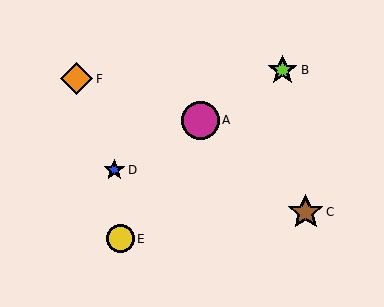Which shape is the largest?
The magenta circle (labeled A) is the largest.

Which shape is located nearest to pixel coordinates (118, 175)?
The blue star (labeled D) at (114, 170) is nearest to that location.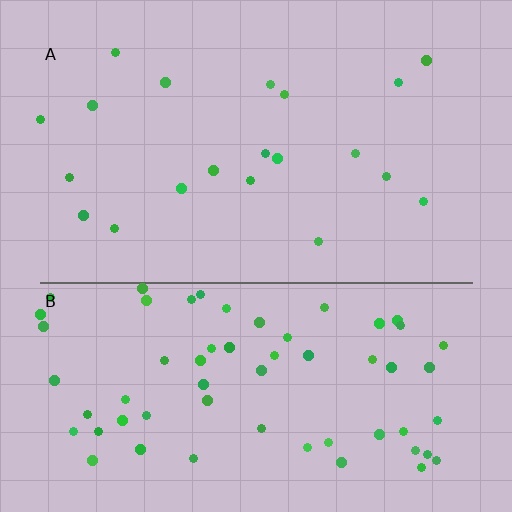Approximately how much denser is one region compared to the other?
Approximately 3.1× — region B over region A.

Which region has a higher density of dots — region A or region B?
B (the bottom).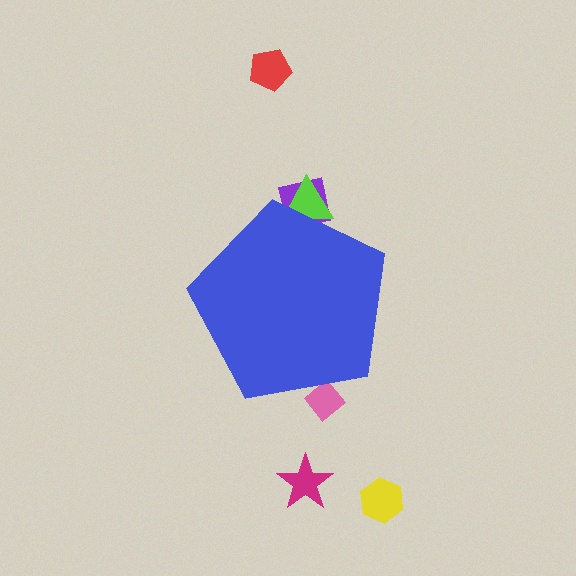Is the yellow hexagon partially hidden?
No, the yellow hexagon is fully visible.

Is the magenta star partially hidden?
No, the magenta star is fully visible.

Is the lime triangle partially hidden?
Yes, the lime triangle is partially hidden behind the blue pentagon.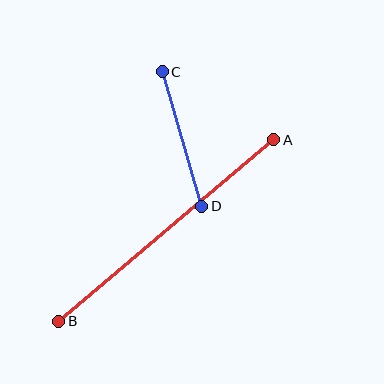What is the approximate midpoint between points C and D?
The midpoint is at approximately (182, 139) pixels.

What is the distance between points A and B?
The distance is approximately 281 pixels.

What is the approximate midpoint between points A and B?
The midpoint is at approximately (166, 230) pixels.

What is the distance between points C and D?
The distance is approximately 140 pixels.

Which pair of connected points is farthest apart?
Points A and B are farthest apart.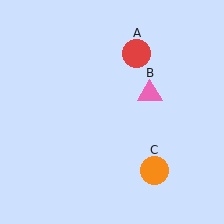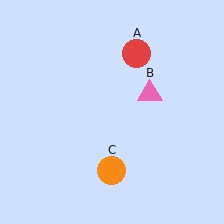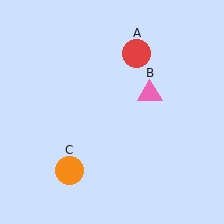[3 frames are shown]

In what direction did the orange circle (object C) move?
The orange circle (object C) moved left.